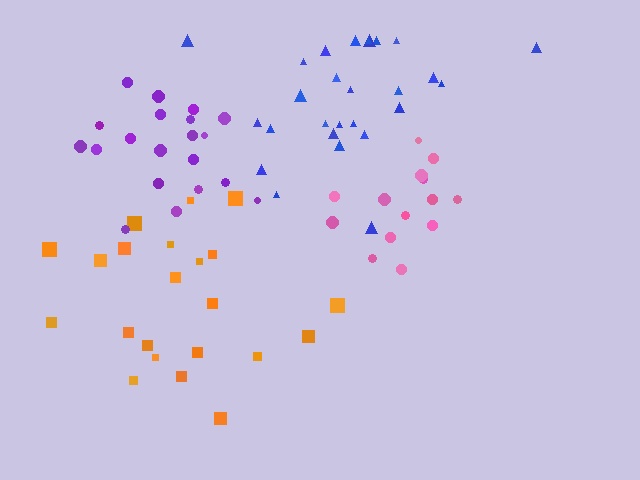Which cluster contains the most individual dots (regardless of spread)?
Blue (27).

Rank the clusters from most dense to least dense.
purple, pink, orange, blue.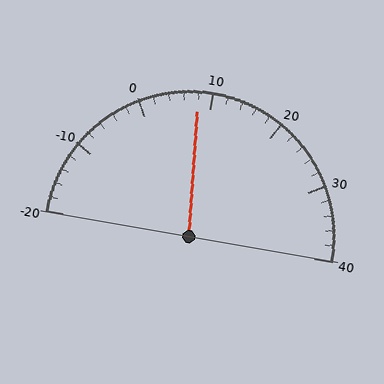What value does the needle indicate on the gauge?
The needle indicates approximately 8.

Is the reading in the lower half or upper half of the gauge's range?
The reading is in the lower half of the range (-20 to 40).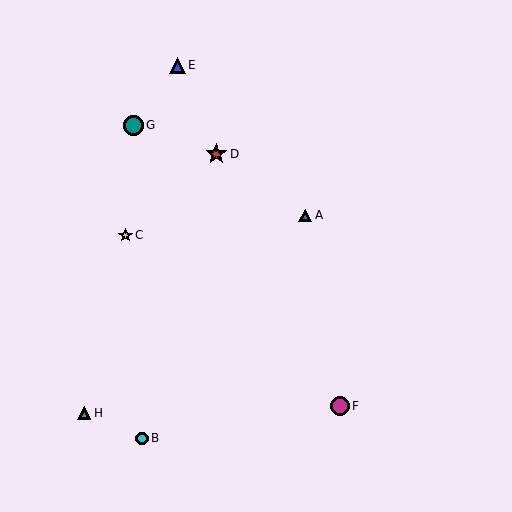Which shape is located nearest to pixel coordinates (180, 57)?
The blue triangle (labeled E) at (177, 65) is nearest to that location.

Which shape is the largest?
The red star (labeled D) is the largest.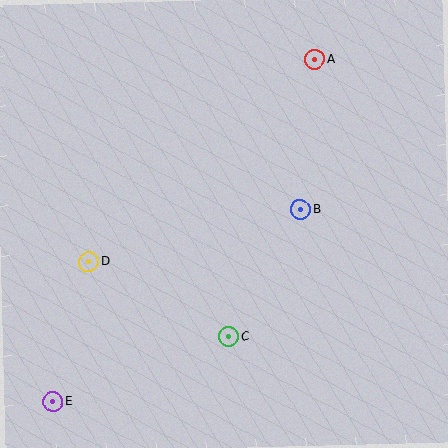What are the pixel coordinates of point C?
Point C is at (229, 337).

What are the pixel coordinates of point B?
Point B is at (300, 210).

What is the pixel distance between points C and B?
The distance between C and B is 146 pixels.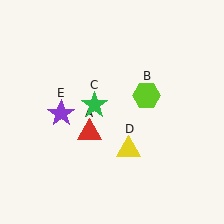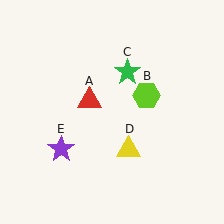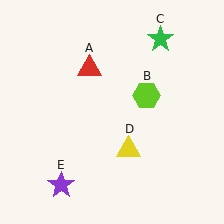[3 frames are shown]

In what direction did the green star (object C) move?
The green star (object C) moved up and to the right.